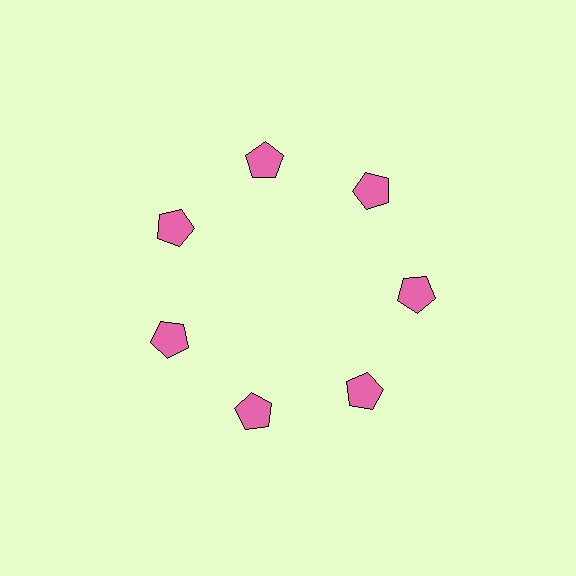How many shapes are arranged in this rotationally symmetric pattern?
There are 7 shapes, arranged in 7 groups of 1.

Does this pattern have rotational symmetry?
Yes, this pattern has 7-fold rotational symmetry. It looks the same after rotating 51 degrees around the center.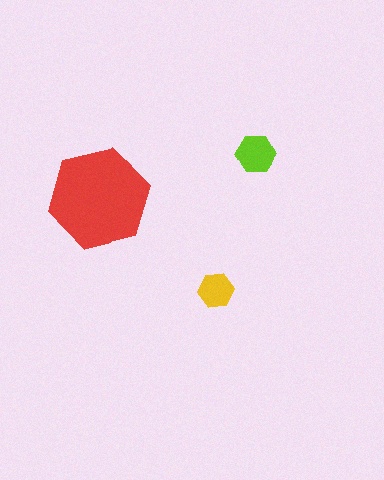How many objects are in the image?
There are 3 objects in the image.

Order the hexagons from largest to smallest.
the red one, the lime one, the yellow one.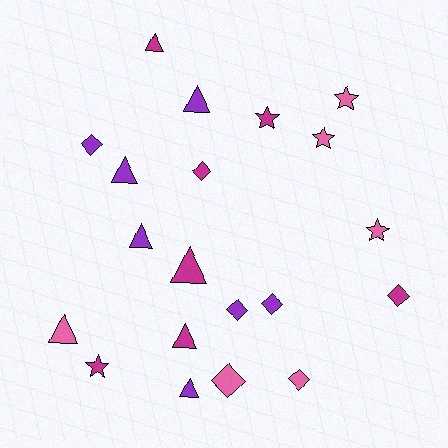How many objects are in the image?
There are 20 objects.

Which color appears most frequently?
Magenta, with 7 objects.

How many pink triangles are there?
There is 1 pink triangle.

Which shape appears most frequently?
Triangle, with 8 objects.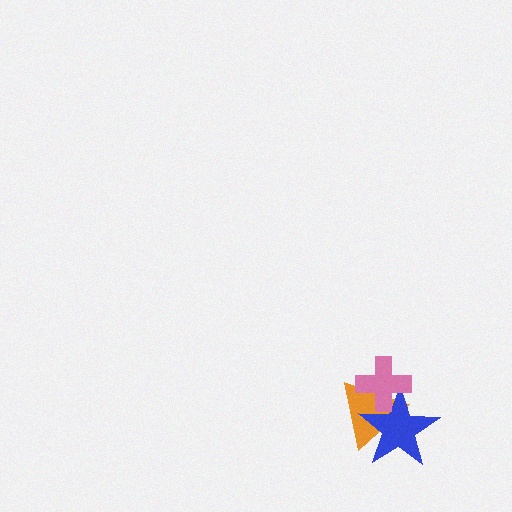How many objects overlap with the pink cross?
2 objects overlap with the pink cross.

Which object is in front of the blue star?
The pink cross is in front of the blue star.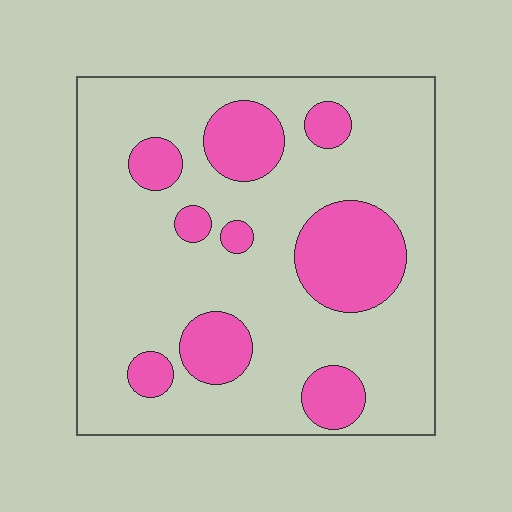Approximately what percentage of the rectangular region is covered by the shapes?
Approximately 25%.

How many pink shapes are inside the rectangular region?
9.